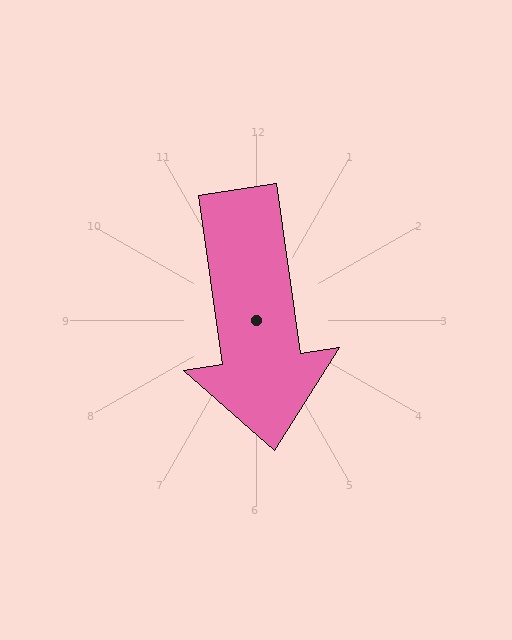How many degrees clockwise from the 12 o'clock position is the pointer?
Approximately 172 degrees.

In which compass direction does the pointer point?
South.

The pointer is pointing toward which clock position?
Roughly 6 o'clock.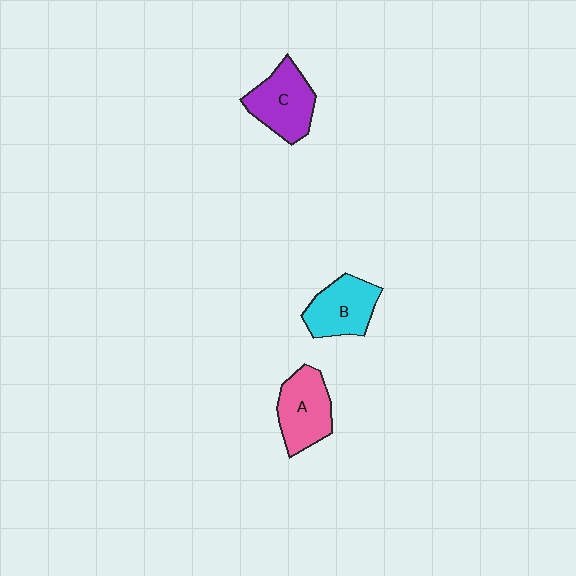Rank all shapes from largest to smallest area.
From largest to smallest: C (purple), A (pink), B (cyan).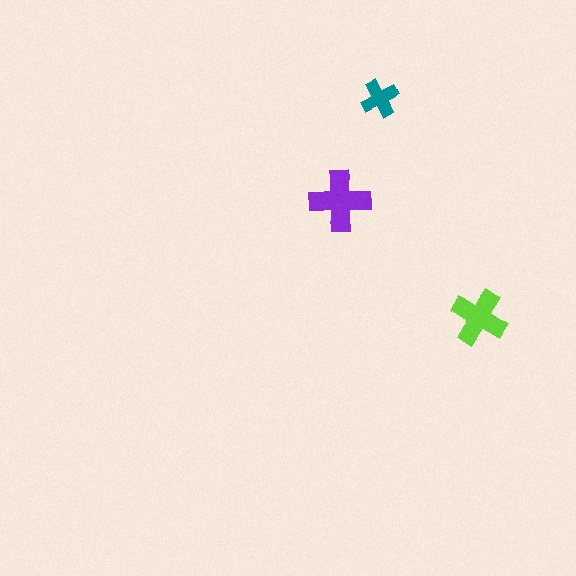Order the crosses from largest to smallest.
the purple one, the lime one, the teal one.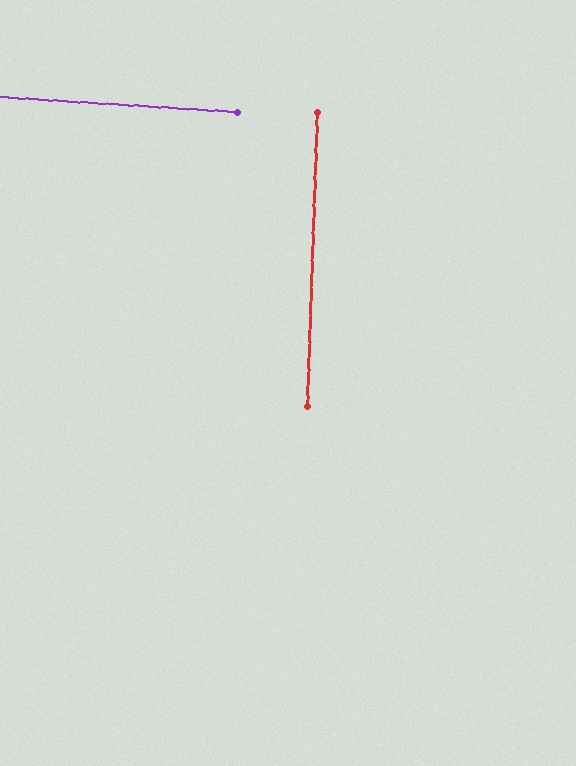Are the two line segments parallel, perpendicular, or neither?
Perpendicular — they meet at approximately 88°.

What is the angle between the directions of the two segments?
Approximately 88 degrees.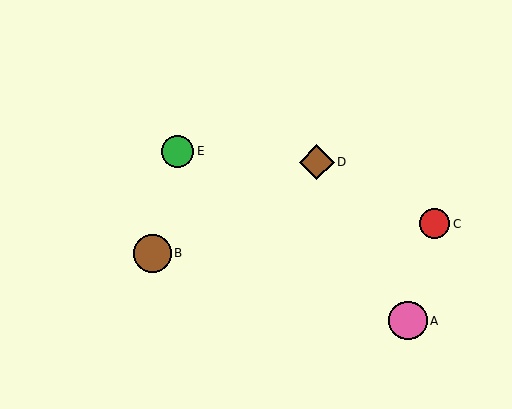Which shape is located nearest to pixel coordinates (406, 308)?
The pink circle (labeled A) at (408, 321) is nearest to that location.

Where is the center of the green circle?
The center of the green circle is at (178, 151).